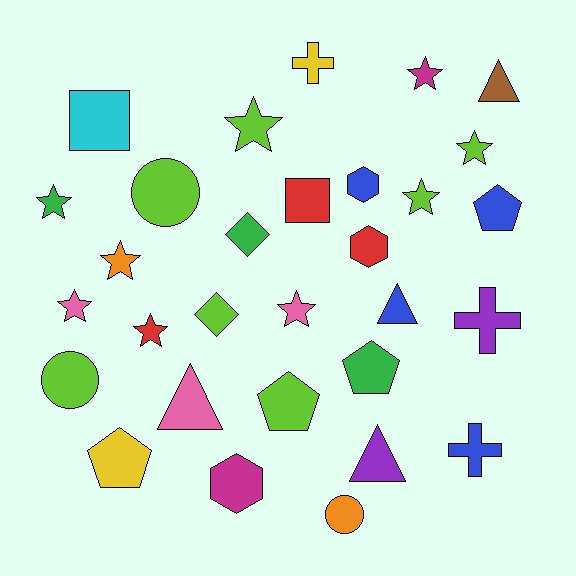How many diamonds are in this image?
There are 2 diamonds.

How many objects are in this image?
There are 30 objects.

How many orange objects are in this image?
There are 2 orange objects.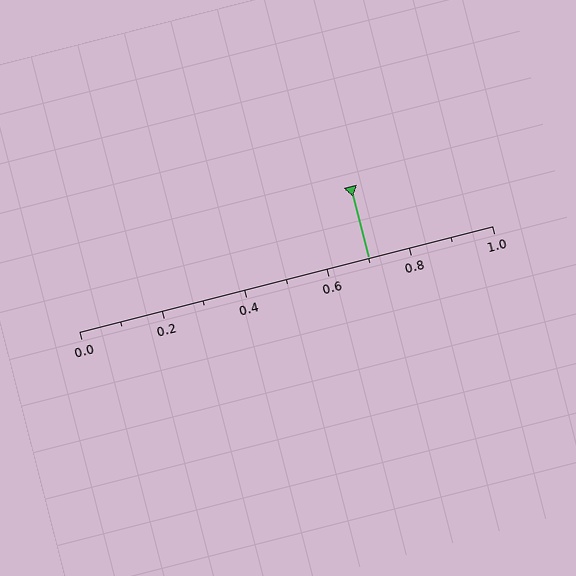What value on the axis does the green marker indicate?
The marker indicates approximately 0.7.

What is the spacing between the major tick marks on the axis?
The major ticks are spaced 0.2 apart.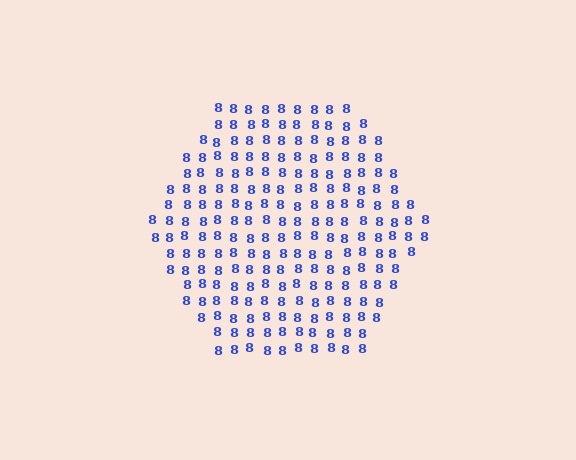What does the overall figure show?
The overall figure shows a hexagon.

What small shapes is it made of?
It is made of small digit 8's.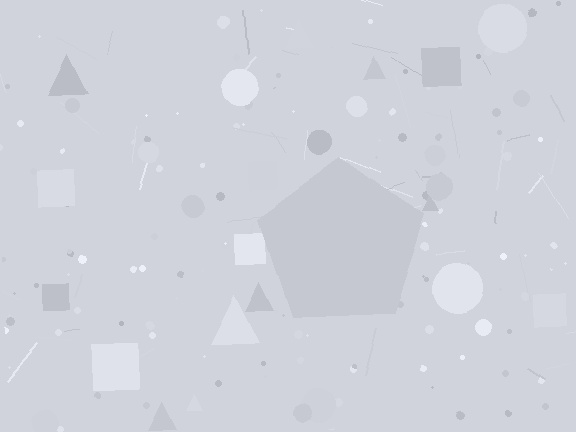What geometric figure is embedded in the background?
A pentagon is embedded in the background.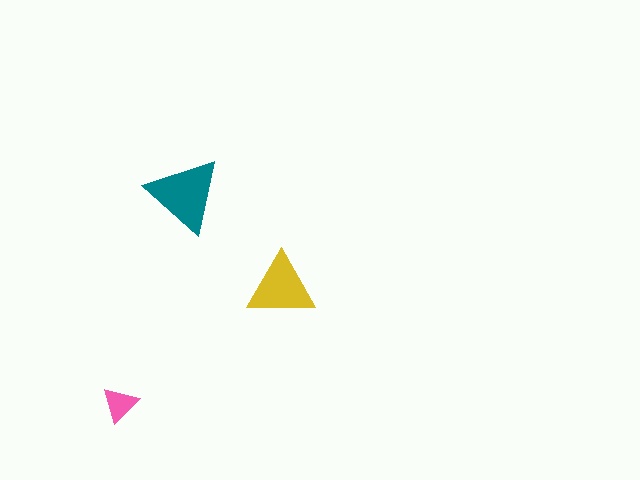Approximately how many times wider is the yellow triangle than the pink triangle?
About 2 times wider.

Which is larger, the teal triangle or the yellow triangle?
The teal one.